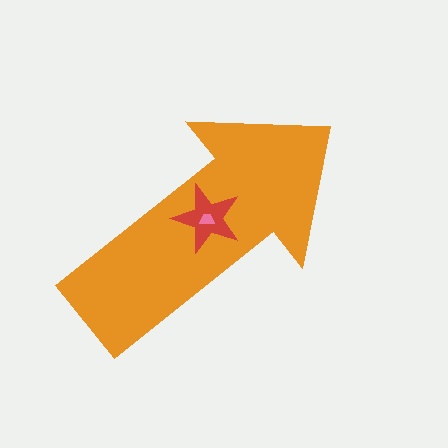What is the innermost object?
The pink trapezoid.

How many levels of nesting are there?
3.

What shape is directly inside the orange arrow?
The red star.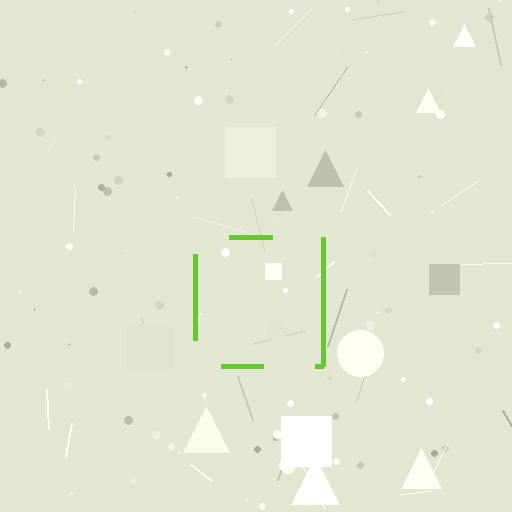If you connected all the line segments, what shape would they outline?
They would outline a square.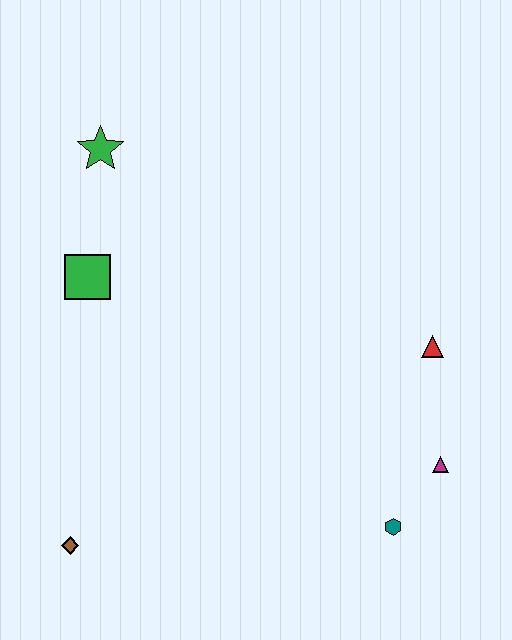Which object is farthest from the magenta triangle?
The green star is farthest from the magenta triangle.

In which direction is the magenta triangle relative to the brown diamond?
The magenta triangle is to the right of the brown diamond.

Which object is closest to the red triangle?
The magenta triangle is closest to the red triangle.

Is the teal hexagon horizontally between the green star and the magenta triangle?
Yes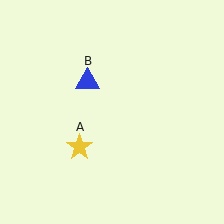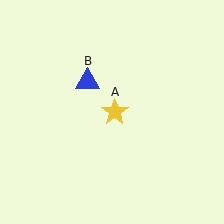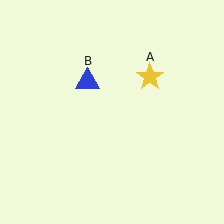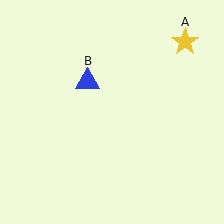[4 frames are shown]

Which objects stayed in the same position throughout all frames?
Blue triangle (object B) remained stationary.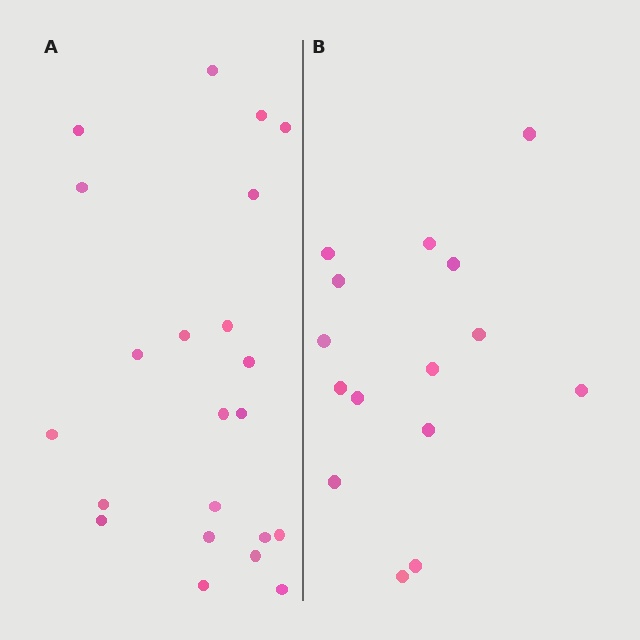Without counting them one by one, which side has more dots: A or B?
Region A (the left region) has more dots.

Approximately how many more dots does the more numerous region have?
Region A has roughly 8 or so more dots than region B.